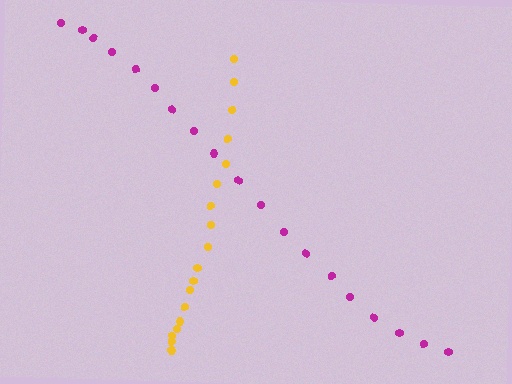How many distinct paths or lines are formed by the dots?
There are 2 distinct paths.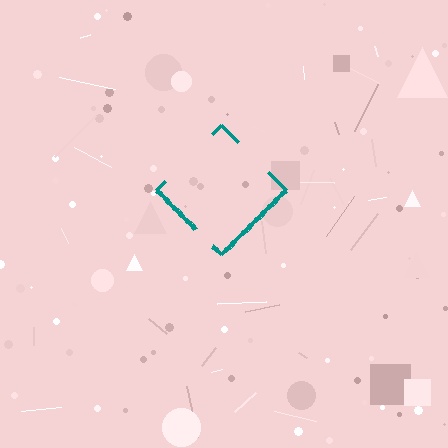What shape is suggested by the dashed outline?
The dashed outline suggests a diamond.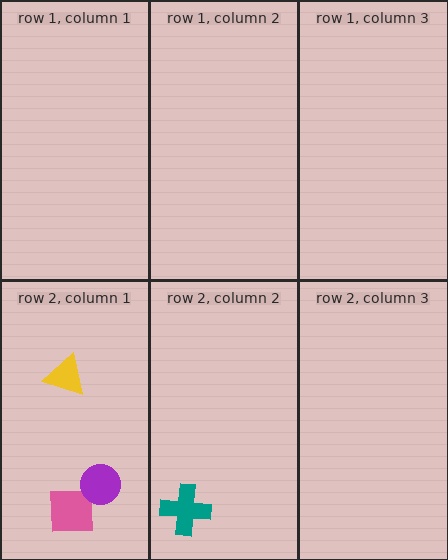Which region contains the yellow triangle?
The row 2, column 1 region.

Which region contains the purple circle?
The row 2, column 1 region.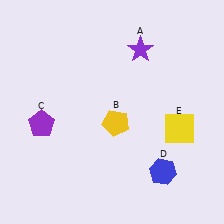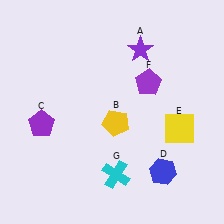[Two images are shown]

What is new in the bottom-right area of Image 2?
A cyan cross (G) was added in the bottom-right area of Image 2.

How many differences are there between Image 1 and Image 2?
There are 2 differences between the two images.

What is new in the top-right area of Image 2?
A purple pentagon (F) was added in the top-right area of Image 2.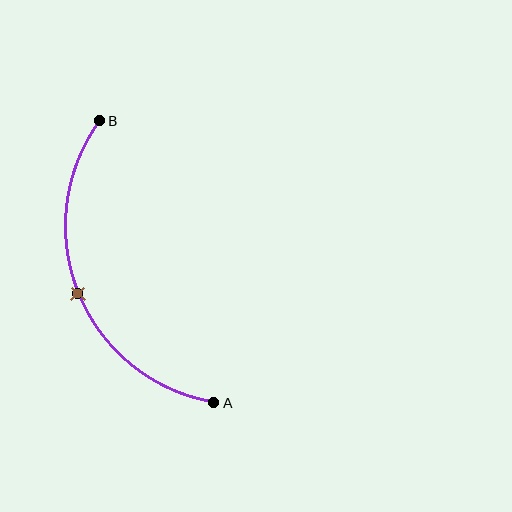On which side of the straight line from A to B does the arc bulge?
The arc bulges to the left of the straight line connecting A and B.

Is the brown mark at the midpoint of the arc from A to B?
Yes. The brown mark lies on the arc at equal arc-length from both A and B — it is the arc midpoint.